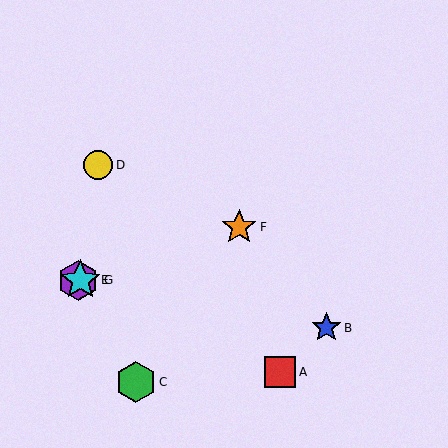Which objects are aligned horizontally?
Objects E, G are aligned horizontally.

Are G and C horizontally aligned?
No, G is at y≈280 and C is at y≈382.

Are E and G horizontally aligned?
Yes, both are at y≈280.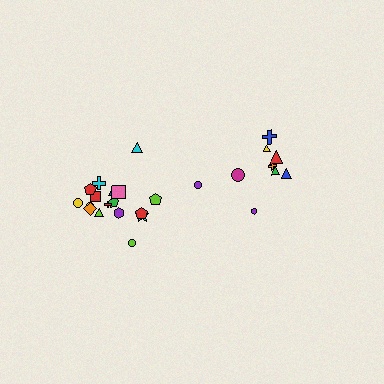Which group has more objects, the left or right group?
The left group.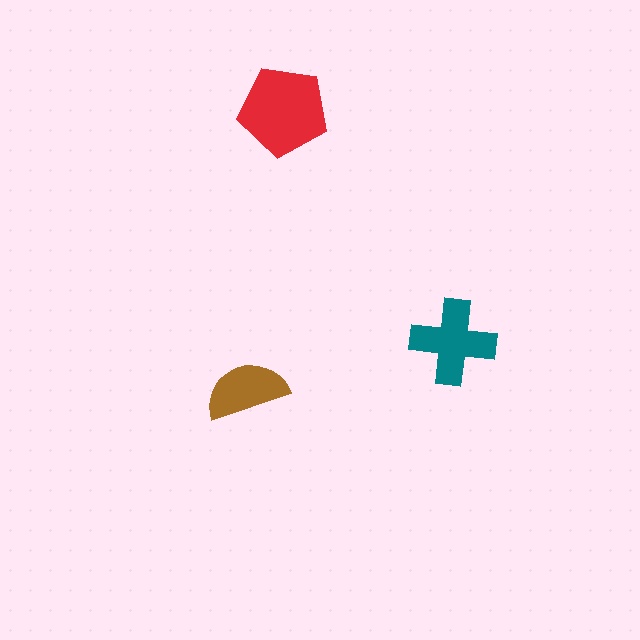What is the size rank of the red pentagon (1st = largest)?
1st.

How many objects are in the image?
There are 3 objects in the image.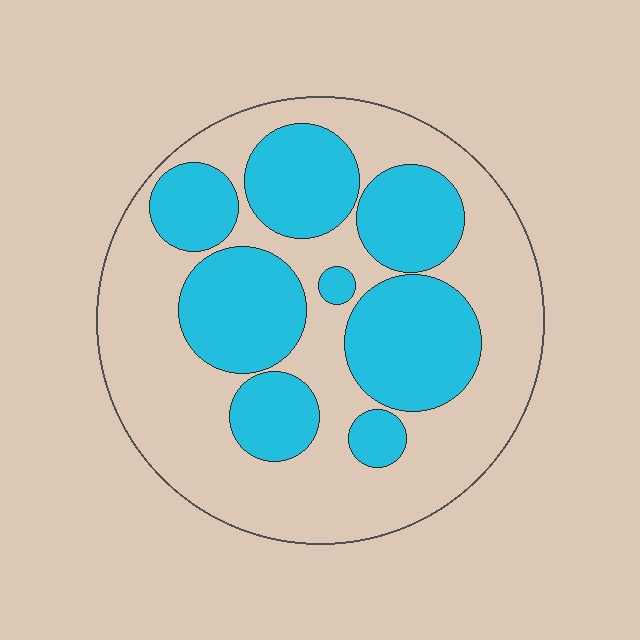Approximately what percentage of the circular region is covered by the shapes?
Approximately 40%.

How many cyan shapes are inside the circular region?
8.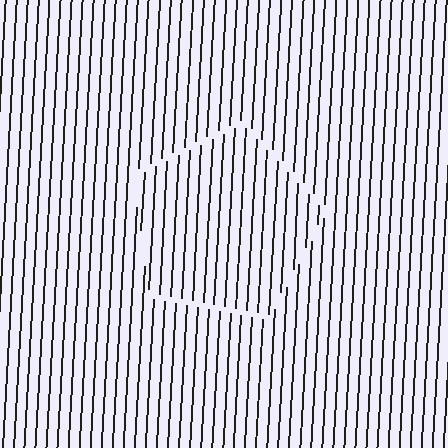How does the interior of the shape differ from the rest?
The interior of the shape contains the same grating, shifted by half a period — the contour is defined by the phase discontinuity where line-ends from the inner and outer gratings abut.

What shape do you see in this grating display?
An illusory pentagon. The interior of the shape contains the same grating, shifted by half a period — the contour is defined by the phase discontinuity where line-ends from the inner and outer gratings abut.